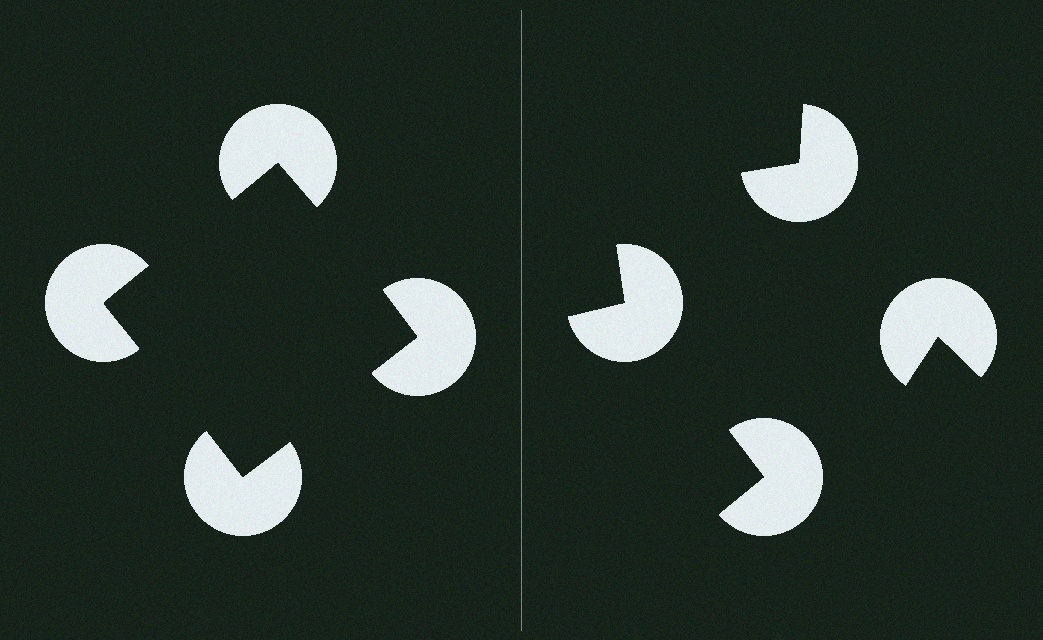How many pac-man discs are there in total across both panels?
8 — 4 on each side.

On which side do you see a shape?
An illusory square appears on the left side. On the right side the wedge cuts are rotated, so no coherent shape forms.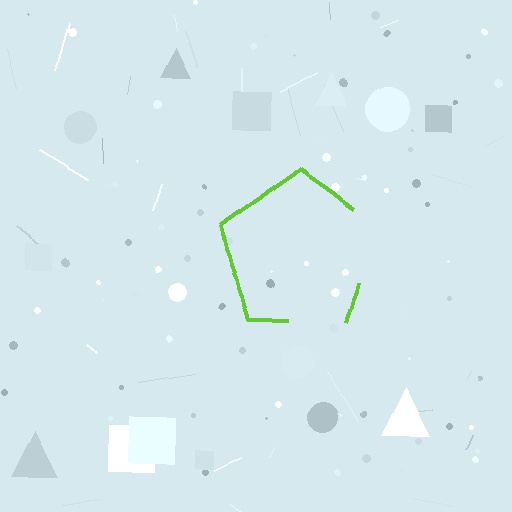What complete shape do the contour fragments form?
The contour fragments form a pentagon.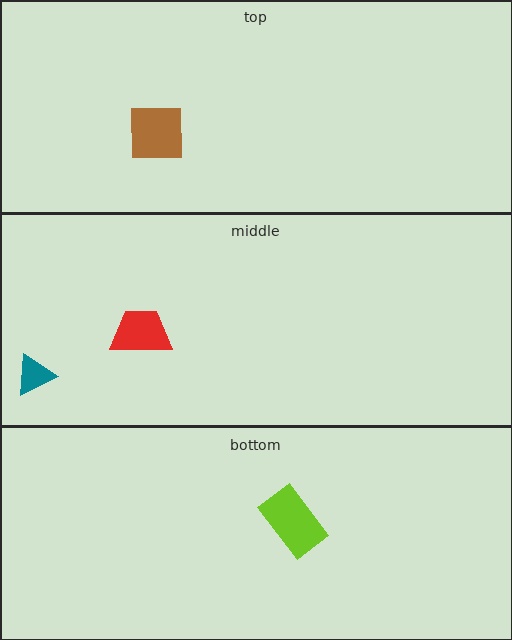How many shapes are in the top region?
1.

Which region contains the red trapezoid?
The middle region.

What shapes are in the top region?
The brown square.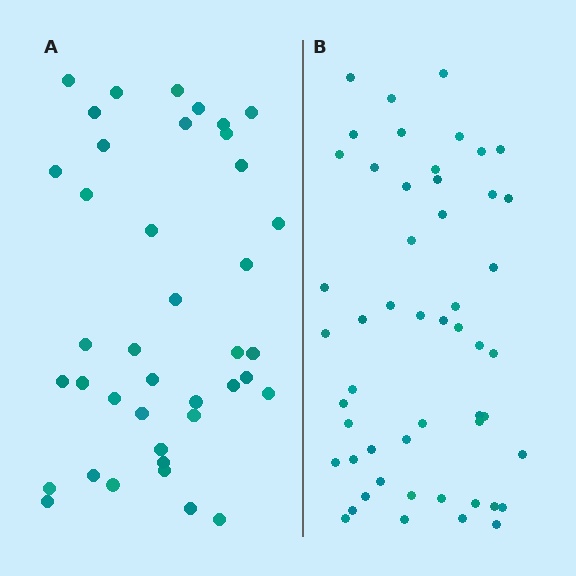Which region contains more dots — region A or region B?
Region B (the right region) has more dots.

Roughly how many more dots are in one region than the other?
Region B has roughly 12 or so more dots than region A.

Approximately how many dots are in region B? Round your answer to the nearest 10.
About 50 dots. (The exact count is 52, which rounds to 50.)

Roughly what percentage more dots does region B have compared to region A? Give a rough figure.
About 30% more.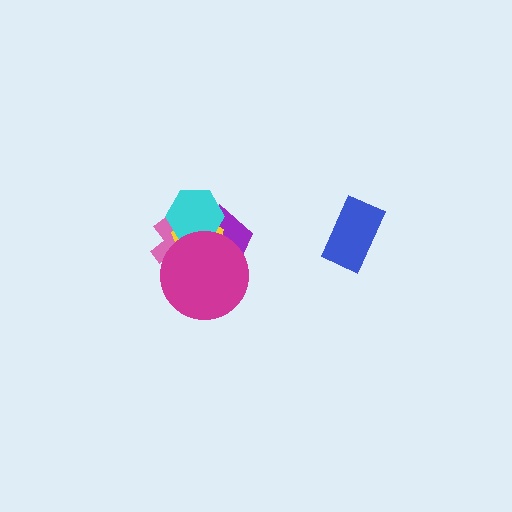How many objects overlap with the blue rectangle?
0 objects overlap with the blue rectangle.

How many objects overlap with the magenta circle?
4 objects overlap with the magenta circle.